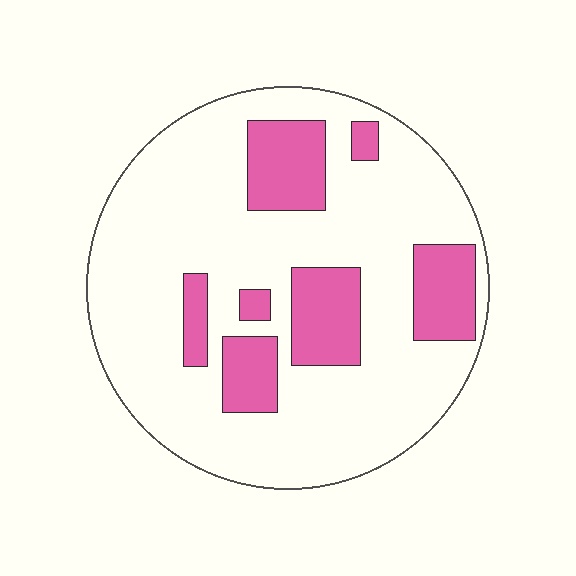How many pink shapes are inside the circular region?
7.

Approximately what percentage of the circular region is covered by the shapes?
Approximately 25%.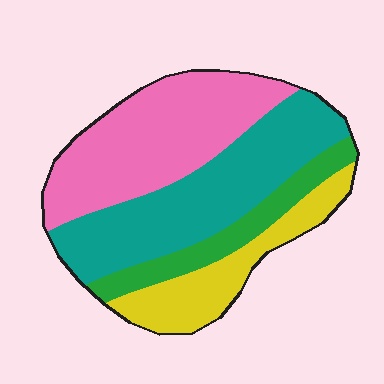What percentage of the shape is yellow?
Yellow covers around 15% of the shape.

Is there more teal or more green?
Teal.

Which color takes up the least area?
Green, at roughly 15%.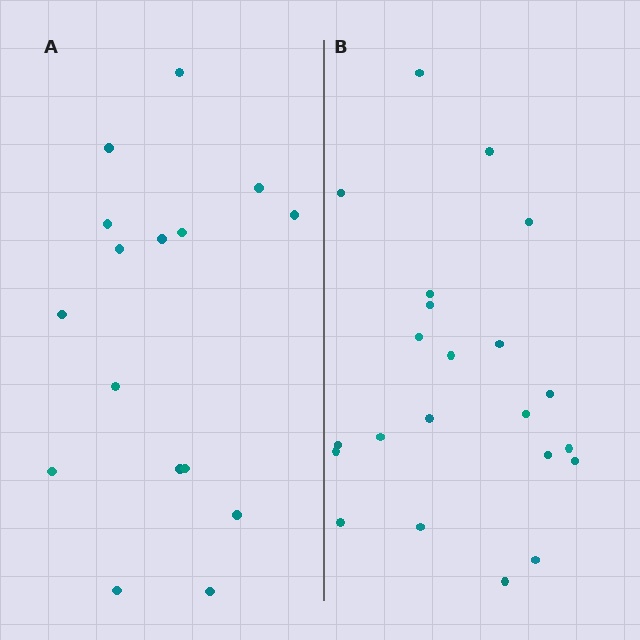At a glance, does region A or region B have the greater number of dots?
Region B (the right region) has more dots.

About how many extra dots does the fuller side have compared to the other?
Region B has about 6 more dots than region A.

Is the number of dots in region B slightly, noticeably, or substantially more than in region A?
Region B has noticeably more, but not dramatically so. The ratio is roughly 1.4 to 1.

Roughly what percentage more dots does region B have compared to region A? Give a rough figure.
About 40% more.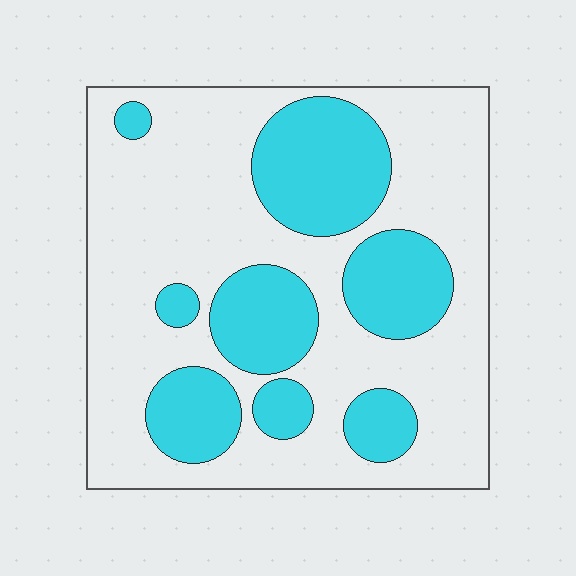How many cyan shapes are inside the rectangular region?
8.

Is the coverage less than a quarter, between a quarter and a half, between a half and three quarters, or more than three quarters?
Between a quarter and a half.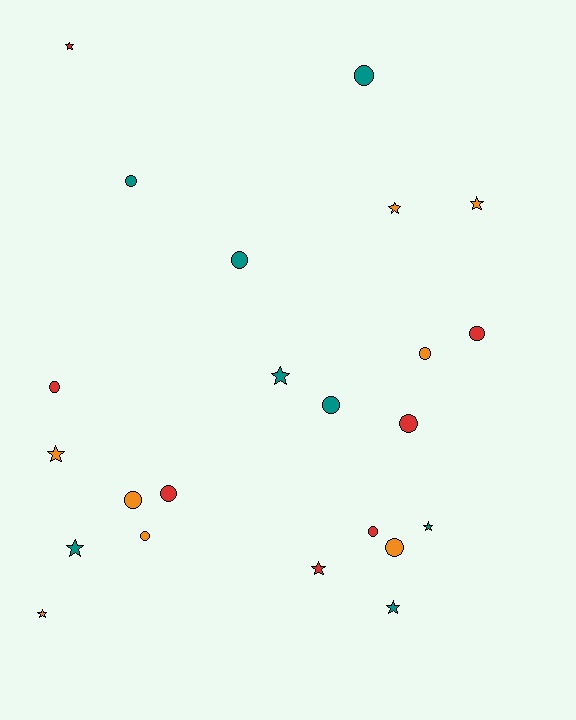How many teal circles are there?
There are 4 teal circles.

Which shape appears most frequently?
Circle, with 13 objects.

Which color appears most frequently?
Teal, with 8 objects.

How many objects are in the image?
There are 23 objects.